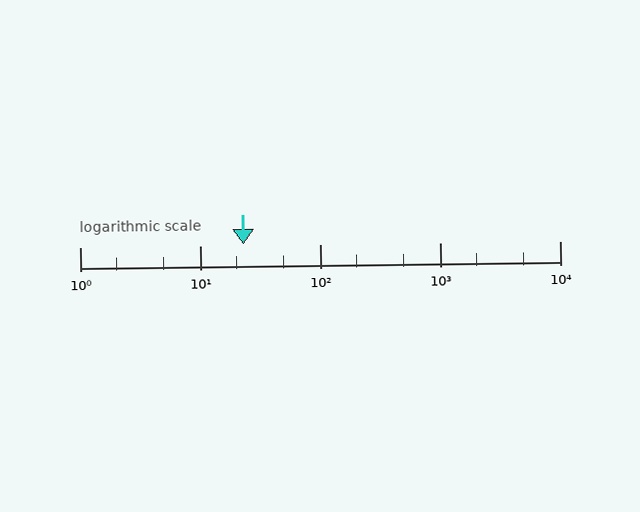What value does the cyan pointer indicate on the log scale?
The pointer indicates approximately 23.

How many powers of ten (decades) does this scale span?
The scale spans 4 decades, from 1 to 10000.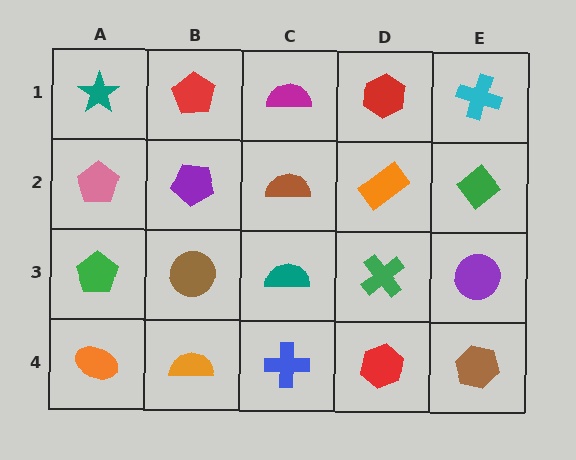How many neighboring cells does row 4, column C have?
3.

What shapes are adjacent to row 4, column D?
A green cross (row 3, column D), a blue cross (row 4, column C), a brown hexagon (row 4, column E).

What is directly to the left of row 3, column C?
A brown circle.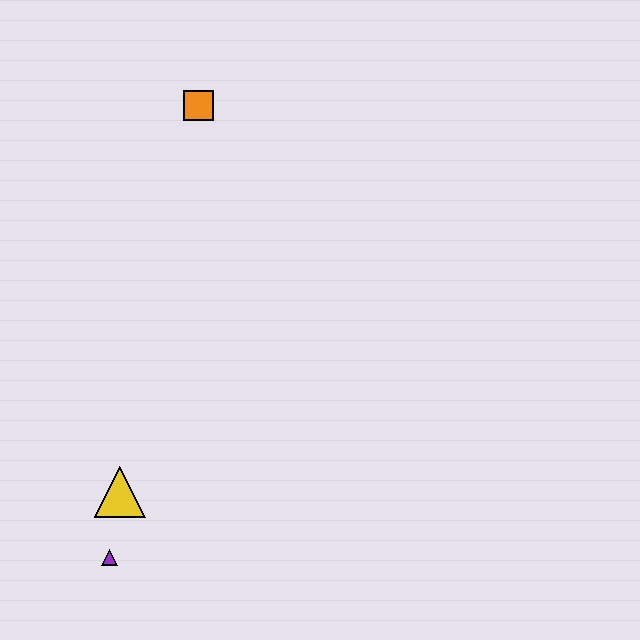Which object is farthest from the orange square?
The purple triangle is farthest from the orange square.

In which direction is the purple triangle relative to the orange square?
The purple triangle is below the orange square.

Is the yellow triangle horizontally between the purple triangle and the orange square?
Yes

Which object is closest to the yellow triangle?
The purple triangle is closest to the yellow triangle.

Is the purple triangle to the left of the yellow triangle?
Yes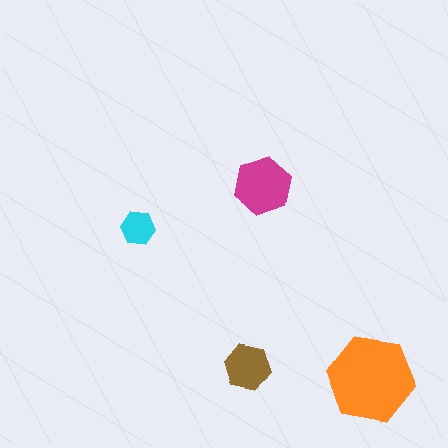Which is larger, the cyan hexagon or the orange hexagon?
The orange one.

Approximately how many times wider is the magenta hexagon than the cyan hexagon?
About 1.5 times wider.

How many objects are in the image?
There are 4 objects in the image.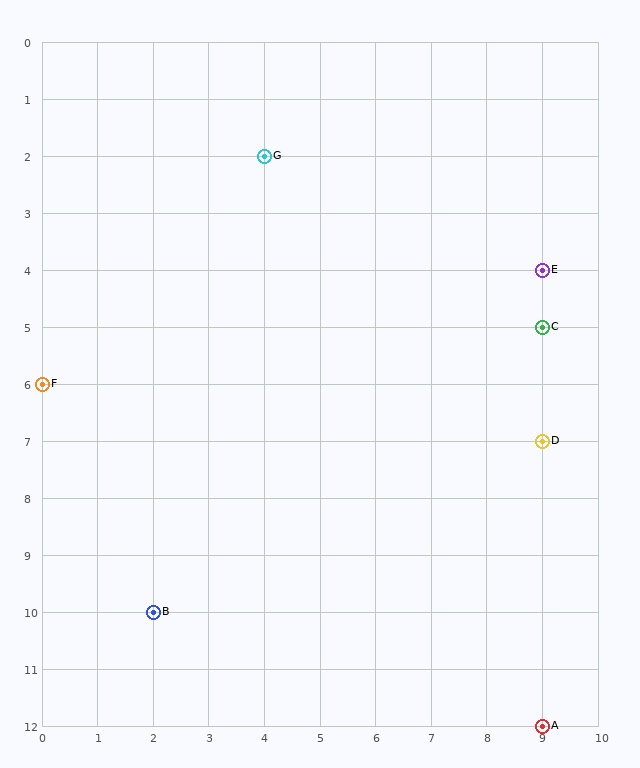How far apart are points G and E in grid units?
Points G and E are 5 columns and 2 rows apart (about 5.4 grid units diagonally).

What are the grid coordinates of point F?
Point F is at grid coordinates (0, 6).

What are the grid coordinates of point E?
Point E is at grid coordinates (9, 4).